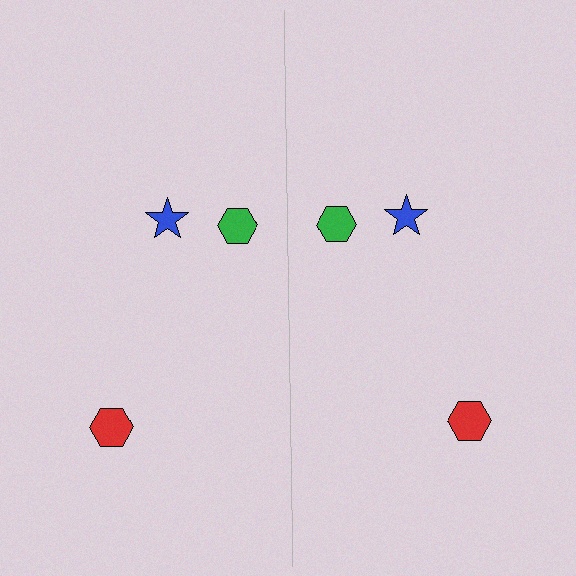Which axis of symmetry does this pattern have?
The pattern has a vertical axis of symmetry running through the center of the image.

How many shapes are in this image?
There are 6 shapes in this image.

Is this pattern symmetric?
Yes, this pattern has bilateral (reflection) symmetry.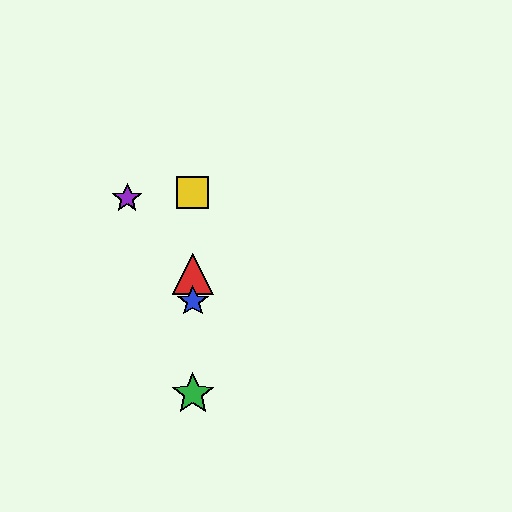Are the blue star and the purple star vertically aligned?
No, the blue star is at x≈193 and the purple star is at x≈127.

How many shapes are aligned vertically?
4 shapes (the red triangle, the blue star, the green star, the yellow square) are aligned vertically.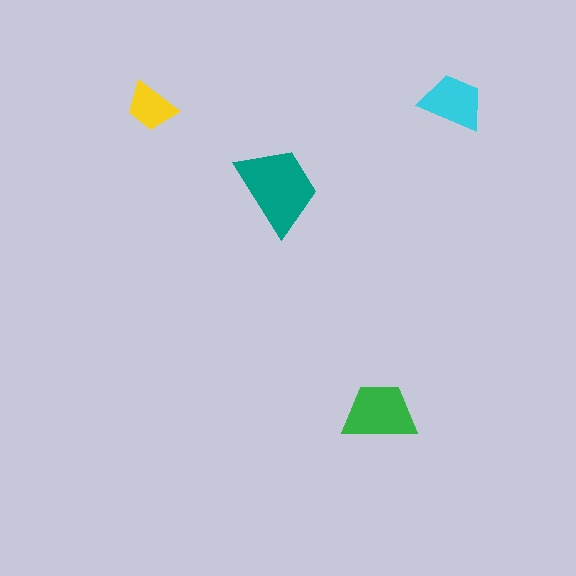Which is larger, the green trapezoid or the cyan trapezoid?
The green one.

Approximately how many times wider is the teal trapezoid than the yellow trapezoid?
About 1.5 times wider.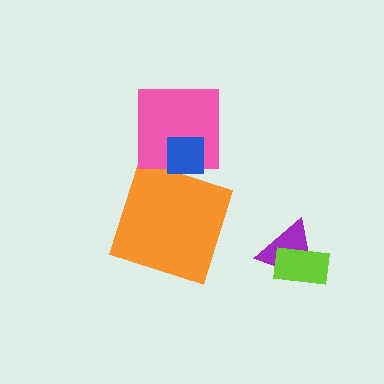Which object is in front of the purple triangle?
The lime rectangle is in front of the purple triangle.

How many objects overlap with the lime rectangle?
1 object overlaps with the lime rectangle.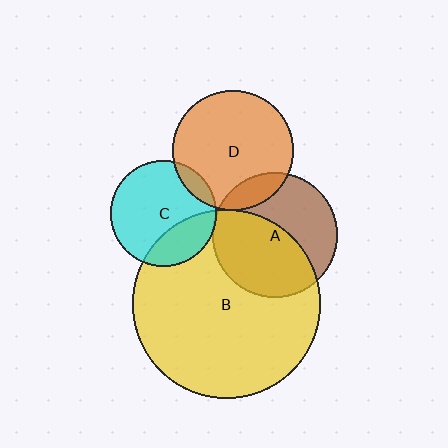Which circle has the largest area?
Circle B (yellow).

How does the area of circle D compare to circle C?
Approximately 1.3 times.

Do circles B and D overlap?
Yes.